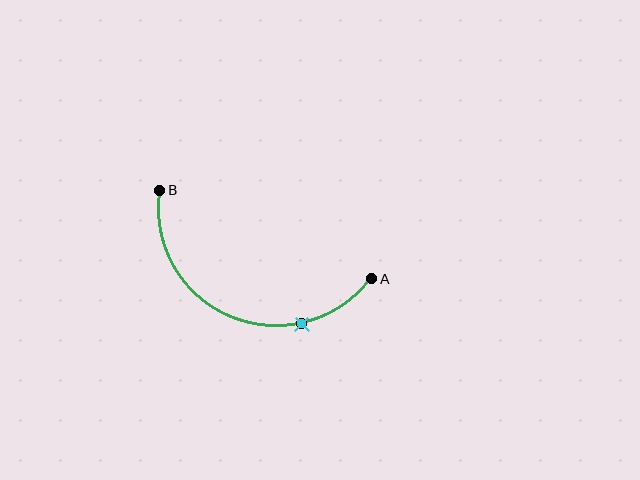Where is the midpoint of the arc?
The arc midpoint is the point on the curve farthest from the straight line joining A and B. It sits below that line.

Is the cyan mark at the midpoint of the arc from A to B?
No. The cyan mark lies on the arc but is closer to endpoint A. The arc midpoint would be at the point on the curve equidistant along the arc from both A and B.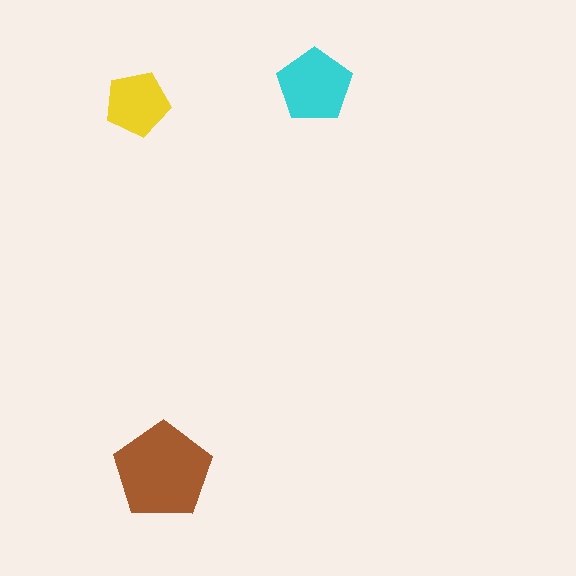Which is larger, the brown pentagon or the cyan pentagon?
The brown one.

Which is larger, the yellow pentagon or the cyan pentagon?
The cyan one.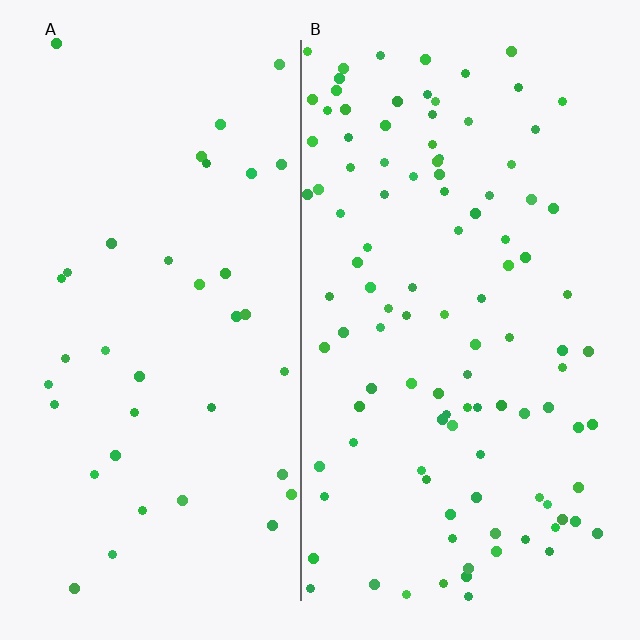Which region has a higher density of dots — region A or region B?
B (the right).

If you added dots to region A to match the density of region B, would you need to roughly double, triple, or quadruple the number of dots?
Approximately triple.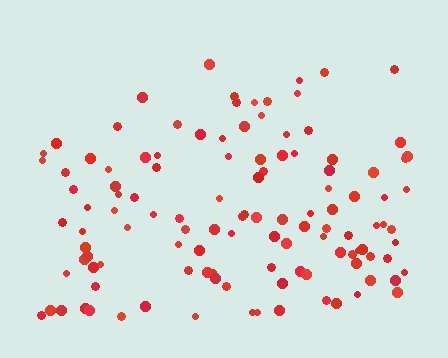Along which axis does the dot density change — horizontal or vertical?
Vertical.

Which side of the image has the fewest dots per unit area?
The top.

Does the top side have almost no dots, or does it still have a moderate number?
Still a moderate number, just noticeably fewer than the bottom.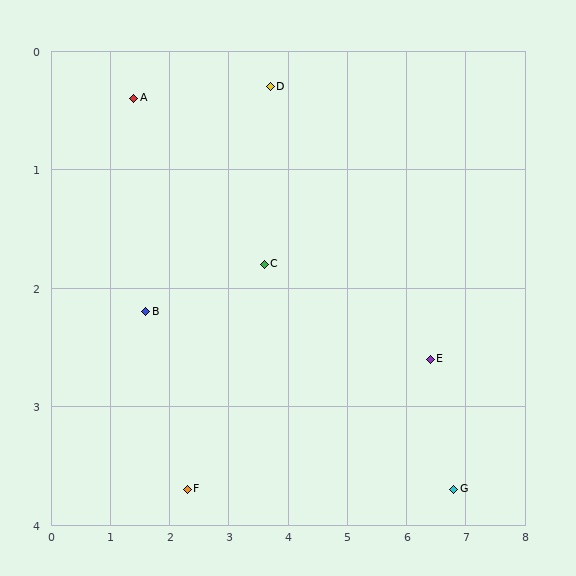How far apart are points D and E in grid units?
Points D and E are about 3.5 grid units apart.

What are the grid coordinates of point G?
Point G is at approximately (6.8, 3.7).